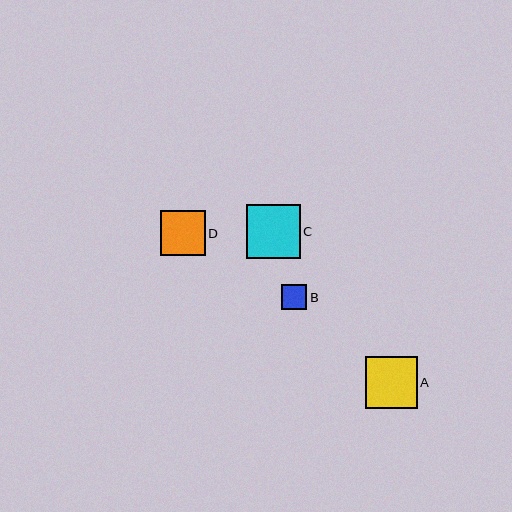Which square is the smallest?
Square B is the smallest with a size of approximately 25 pixels.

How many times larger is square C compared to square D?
Square C is approximately 1.2 times the size of square D.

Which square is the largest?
Square C is the largest with a size of approximately 54 pixels.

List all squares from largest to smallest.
From largest to smallest: C, A, D, B.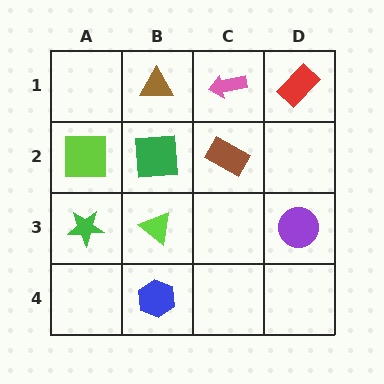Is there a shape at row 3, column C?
No, that cell is empty.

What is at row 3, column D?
A purple circle.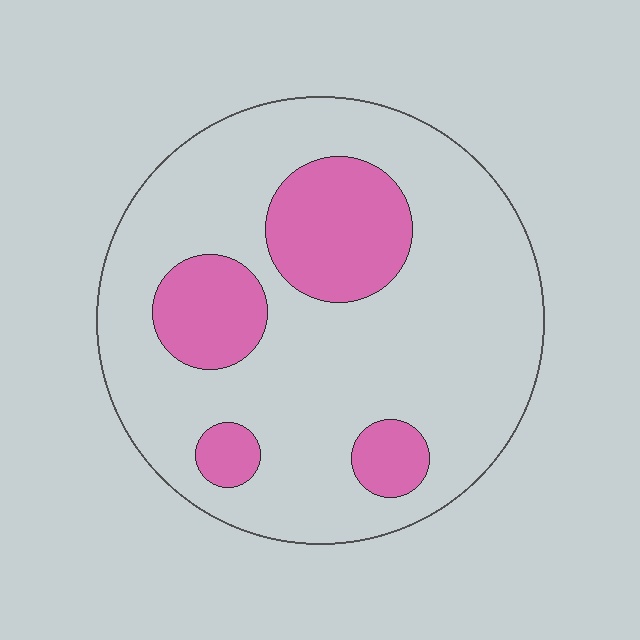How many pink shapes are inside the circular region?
4.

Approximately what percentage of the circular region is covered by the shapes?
Approximately 25%.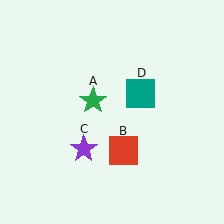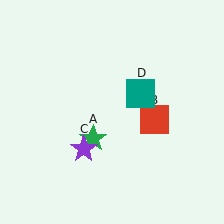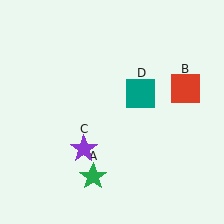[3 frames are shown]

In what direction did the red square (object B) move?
The red square (object B) moved up and to the right.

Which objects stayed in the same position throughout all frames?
Purple star (object C) and teal square (object D) remained stationary.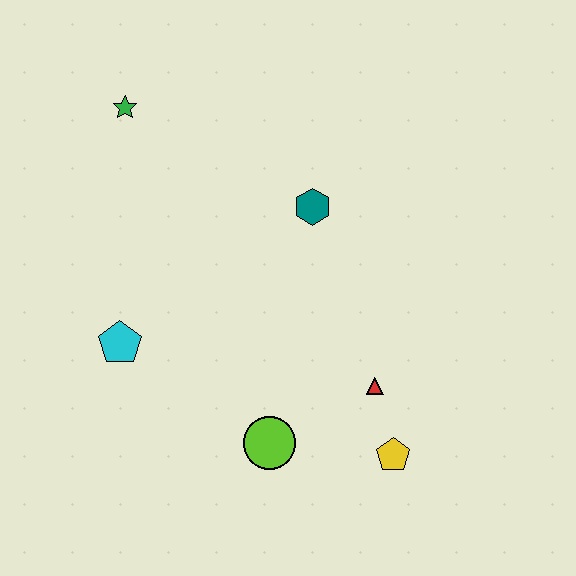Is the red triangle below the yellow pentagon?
No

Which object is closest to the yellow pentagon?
The red triangle is closest to the yellow pentagon.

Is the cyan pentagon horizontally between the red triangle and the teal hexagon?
No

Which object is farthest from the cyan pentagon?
The yellow pentagon is farthest from the cyan pentagon.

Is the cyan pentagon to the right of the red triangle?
No